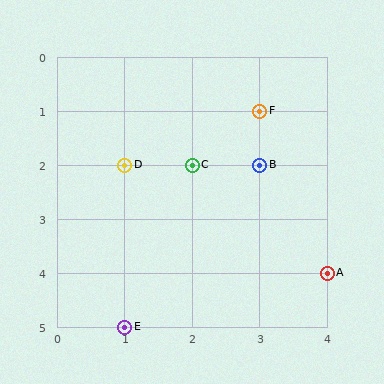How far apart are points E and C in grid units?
Points E and C are 1 column and 3 rows apart (about 3.2 grid units diagonally).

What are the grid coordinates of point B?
Point B is at grid coordinates (3, 2).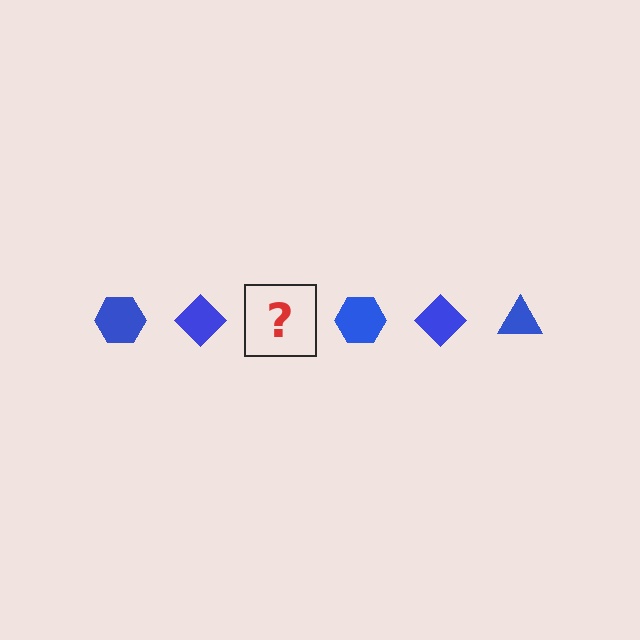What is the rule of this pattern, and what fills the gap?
The rule is that the pattern cycles through hexagon, diamond, triangle shapes in blue. The gap should be filled with a blue triangle.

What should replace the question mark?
The question mark should be replaced with a blue triangle.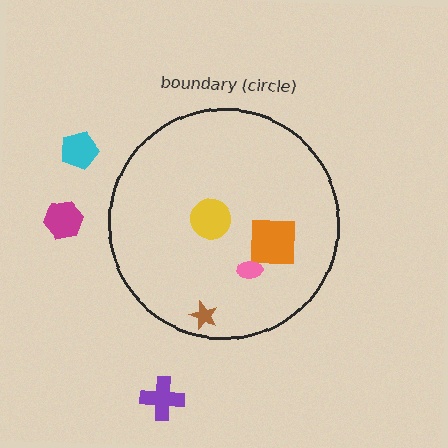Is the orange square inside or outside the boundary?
Inside.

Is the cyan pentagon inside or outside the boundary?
Outside.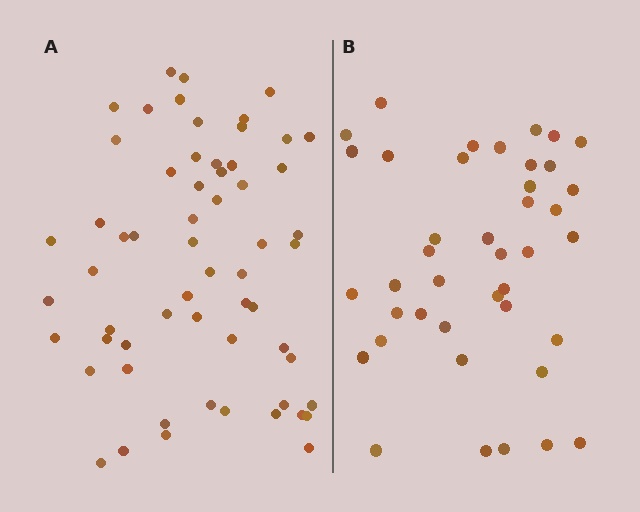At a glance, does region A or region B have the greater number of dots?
Region A (the left region) has more dots.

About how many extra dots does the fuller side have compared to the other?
Region A has approximately 20 more dots than region B.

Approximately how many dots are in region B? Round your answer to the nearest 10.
About 40 dots. (The exact count is 41, which rounds to 40.)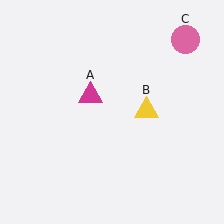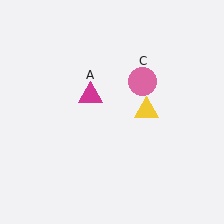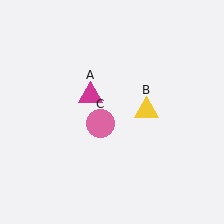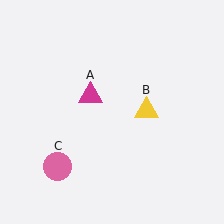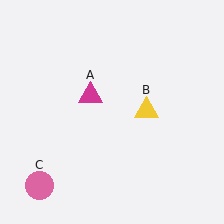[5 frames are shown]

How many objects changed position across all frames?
1 object changed position: pink circle (object C).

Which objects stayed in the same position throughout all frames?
Magenta triangle (object A) and yellow triangle (object B) remained stationary.